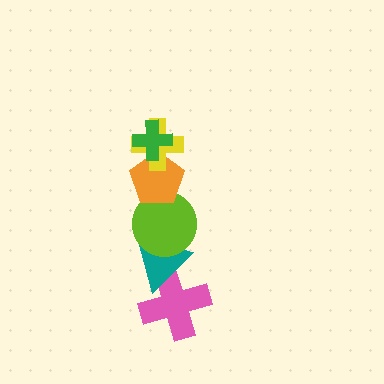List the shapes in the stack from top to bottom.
From top to bottom: the green cross, the yellow cross, the orange pentagon, the lime circle, the teal triangle, the pink cross.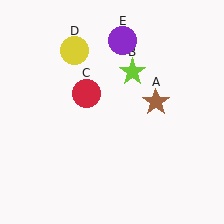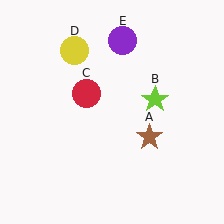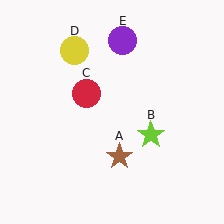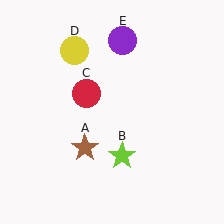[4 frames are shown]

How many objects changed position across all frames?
2 objects changed position: brown star (object A), lime star (object B).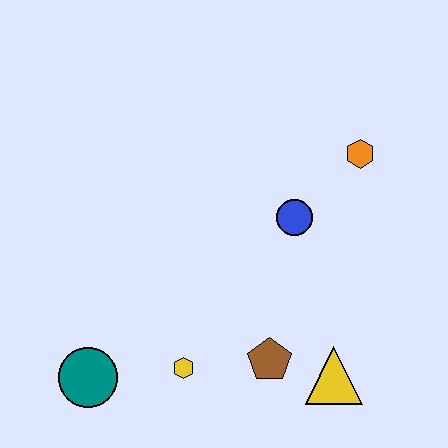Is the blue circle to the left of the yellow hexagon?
No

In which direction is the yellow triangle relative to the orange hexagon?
The yellow triangle is below the orange hexagon.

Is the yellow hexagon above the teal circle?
Yes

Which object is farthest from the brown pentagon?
The orange hexagon is farthest from the brown pentagon.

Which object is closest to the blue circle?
The orange hexagon is closest to the blue circle.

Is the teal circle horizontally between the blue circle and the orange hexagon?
No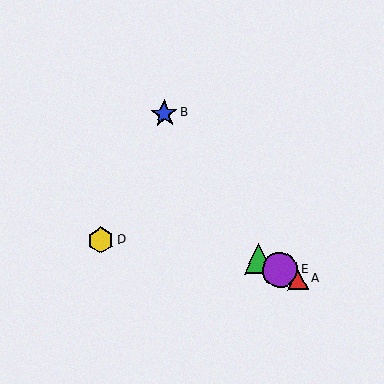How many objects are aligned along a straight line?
3 objects (A, C, E) are aligned along a straight line.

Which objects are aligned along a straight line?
Objects A, C, E are aligned along a straight line.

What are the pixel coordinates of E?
Object E is at (280, 270).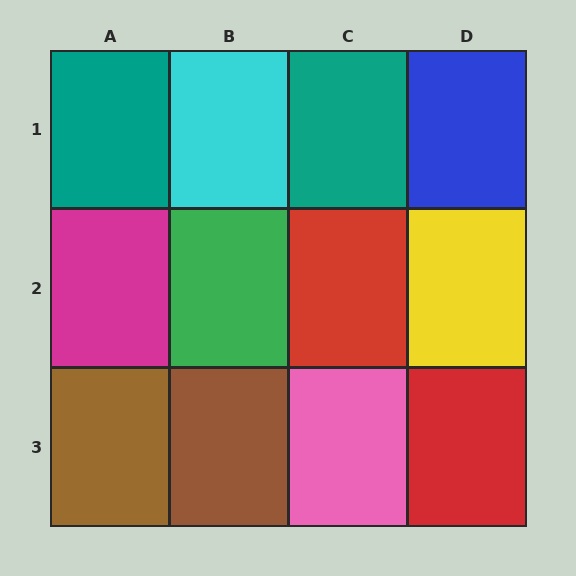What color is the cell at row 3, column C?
Pink.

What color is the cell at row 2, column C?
Red.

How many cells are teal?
2 cells are teal.